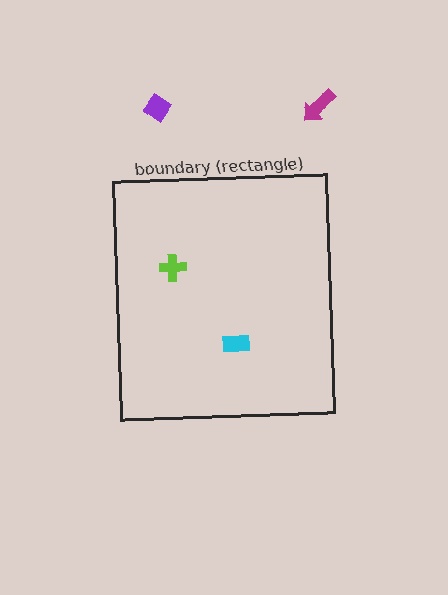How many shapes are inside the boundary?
2 inside, 2 outside.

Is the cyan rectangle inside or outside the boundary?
Inside.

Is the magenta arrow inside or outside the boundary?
Outside.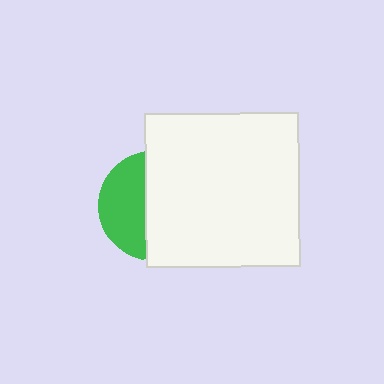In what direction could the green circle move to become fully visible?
The green circle could move left. That would shift it out from behind the white square entirely.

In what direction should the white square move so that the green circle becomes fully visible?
The white square should move right. That is the shortest direction to clear the overlap and leave the green circle fully visible.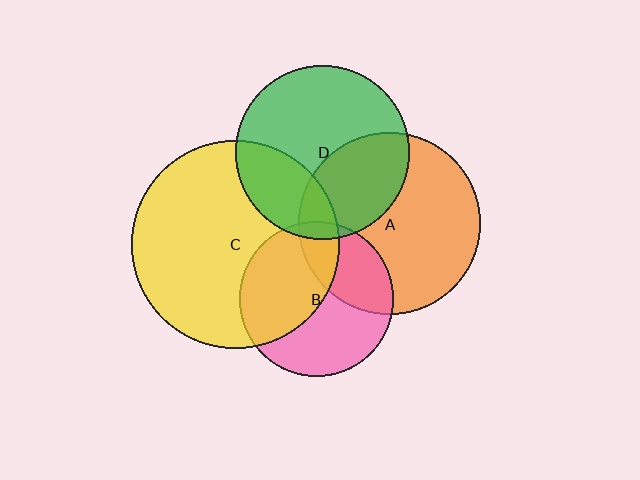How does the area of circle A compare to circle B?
Approximately 1.4 times.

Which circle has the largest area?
Circle C (yellow).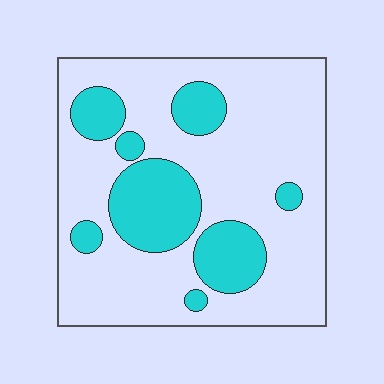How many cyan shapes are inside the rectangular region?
8.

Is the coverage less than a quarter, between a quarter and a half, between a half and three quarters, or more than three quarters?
Between a quarter and a half.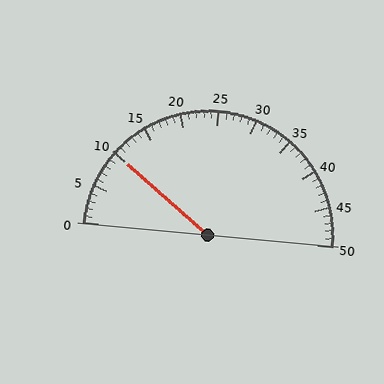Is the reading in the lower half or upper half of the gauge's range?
The reading is in the lower half of the range (0 to 50).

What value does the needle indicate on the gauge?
The needle indicates approximately 10.